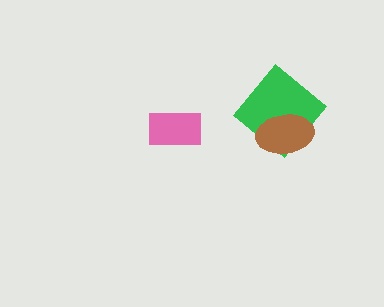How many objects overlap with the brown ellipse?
1 object overlaps with the brown ellipse.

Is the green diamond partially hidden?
Yes, it is partially covered by another shape.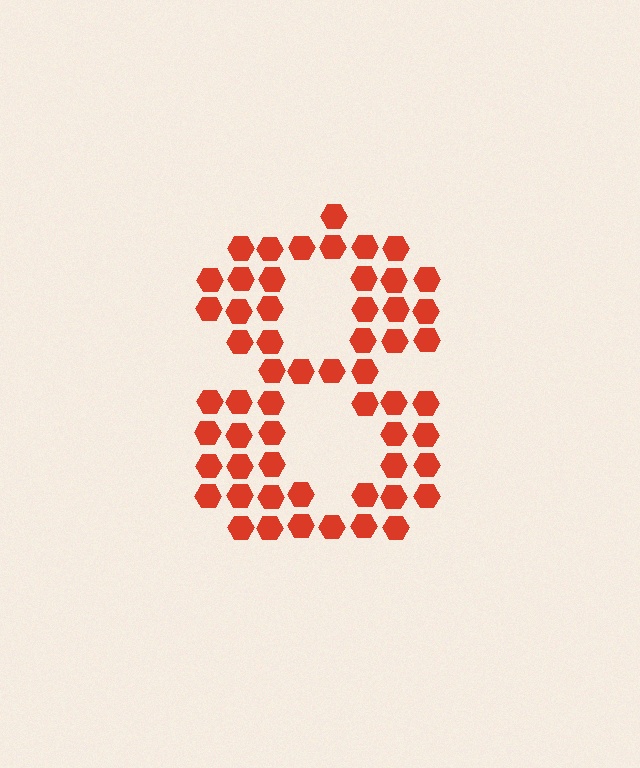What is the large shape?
The large shape is the digit 8.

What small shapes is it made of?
It is made of small hexagons.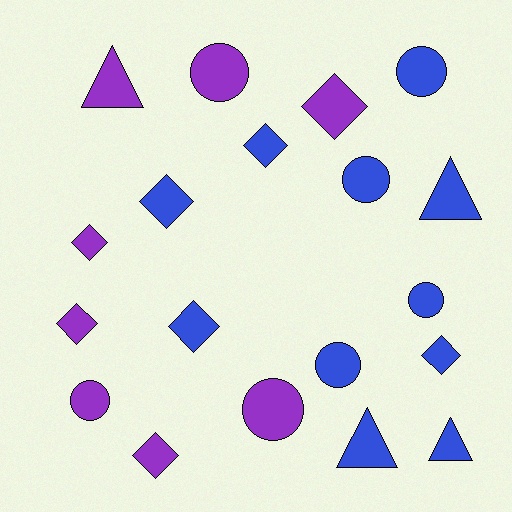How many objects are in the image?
There are 19 objects.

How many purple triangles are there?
There is 1 purple triangle.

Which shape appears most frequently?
Diamond, with 8 objects.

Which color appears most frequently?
Blue, with 11 objects.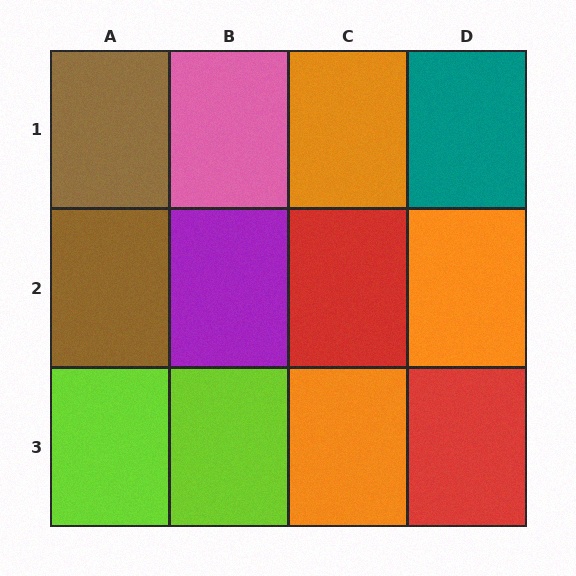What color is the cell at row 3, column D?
Red.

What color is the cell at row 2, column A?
Brown.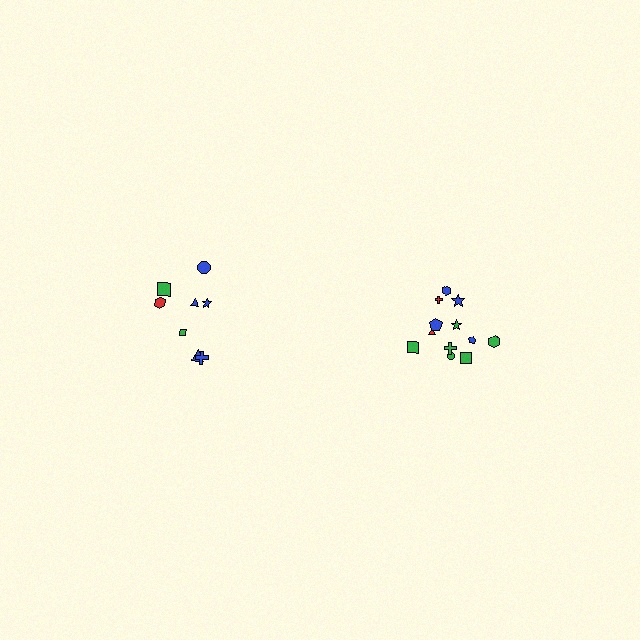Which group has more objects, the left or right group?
The right group.